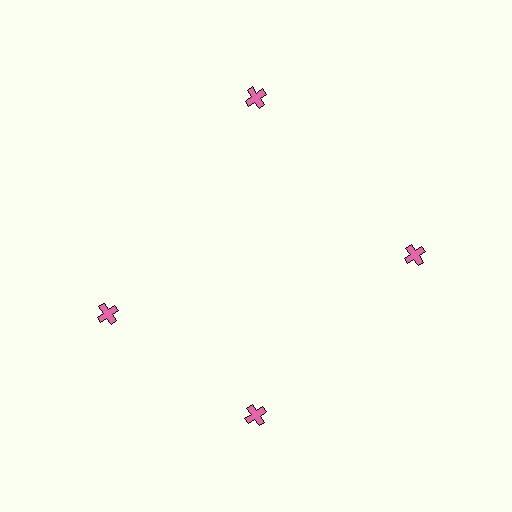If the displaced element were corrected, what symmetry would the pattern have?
It would have 4-fold rotational symmetry — the pattern would map onto itself every 90 degrees.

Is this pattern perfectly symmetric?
No. The 4 pink crosses are arranged in a ring, but one element near the 9 o'clock position is rotated out of alignment along the ring, breaking the 4-fold rotational symmetry.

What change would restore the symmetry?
The symmetry would be restored by rotating it back into even spacing with its neighbors so that all 4 crosses sit at equal angles and equal distance from the center.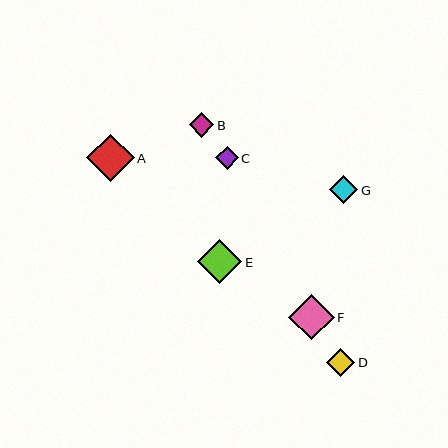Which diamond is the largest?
Diamond A is the largest with a size of approximately 47 pixels.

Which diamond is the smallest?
Diamond C is the smallest with a size of approximately 22 pixels.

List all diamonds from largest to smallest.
From largest to smallest: A, F, E, G, D, B, C.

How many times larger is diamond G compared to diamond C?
Diamond G is approximately 1.3 times the size of diamond C.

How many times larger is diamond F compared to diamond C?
Diamond F is approximately 2.0 times the size of diamond C.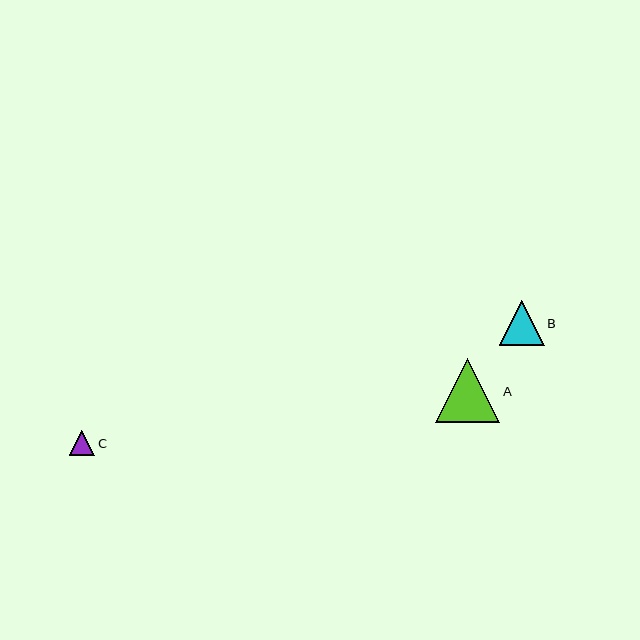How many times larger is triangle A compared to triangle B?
Triangle A is approximately 1.4 times the size of triangle B.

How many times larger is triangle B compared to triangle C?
Triangle B is approximately 1.8 times the size of triangle C.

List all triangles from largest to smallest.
From largest to smallest: A, B, C.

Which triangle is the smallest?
Triangle C is the smallest with a size of approximately 25 pixels.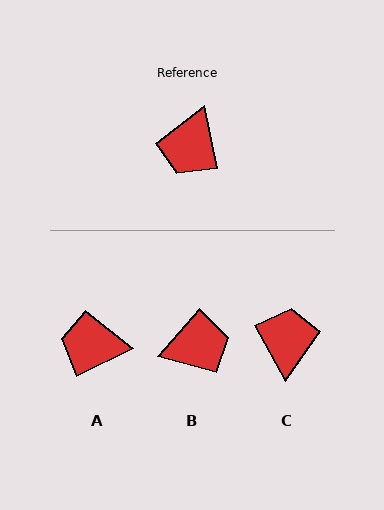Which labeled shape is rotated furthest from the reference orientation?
C, about 163 degrees away.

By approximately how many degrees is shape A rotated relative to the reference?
Approximately 76 degrees clockwise.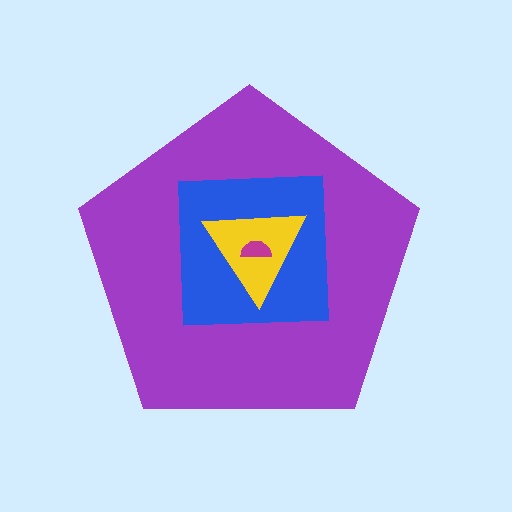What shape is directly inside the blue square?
The yellow triangle.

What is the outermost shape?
The purple pentagon.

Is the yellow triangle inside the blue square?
Yes.